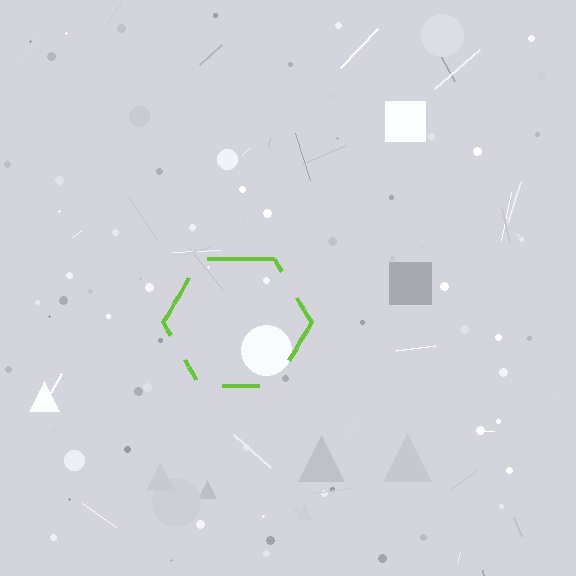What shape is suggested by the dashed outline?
The dashed outline suggests a hexagon.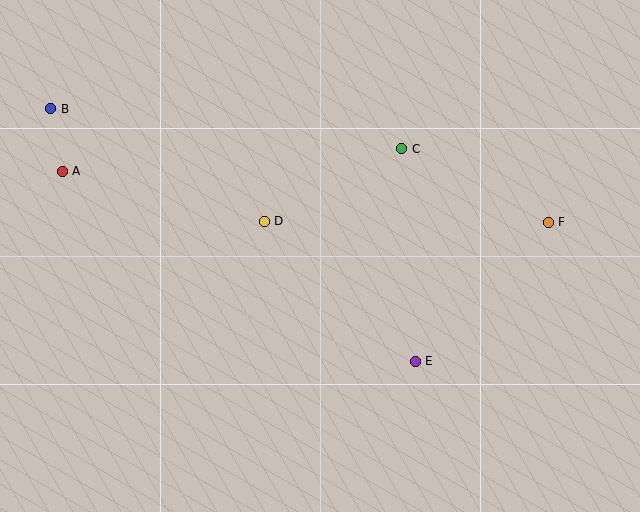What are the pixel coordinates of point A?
Point A is at (62, 171).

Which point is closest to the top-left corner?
Point B is closest to the top-left corner.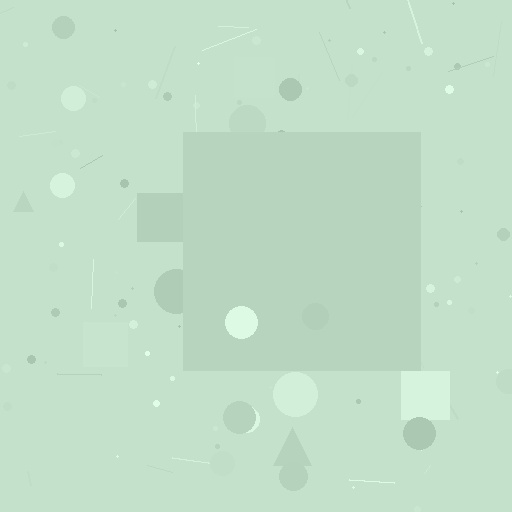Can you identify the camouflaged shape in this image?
The camouflaged shape is a square.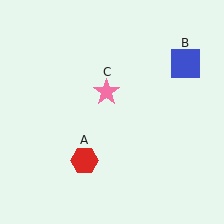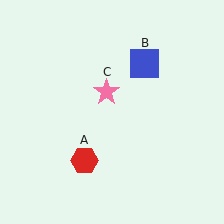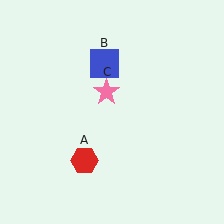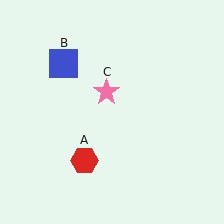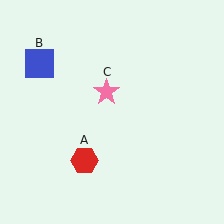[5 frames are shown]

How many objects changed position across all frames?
1 object changed position: blue square (object B).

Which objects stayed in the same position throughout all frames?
Red hexagon (object A) and pink star (object C) remained stationary.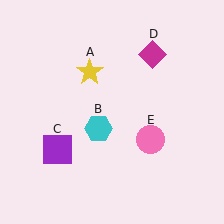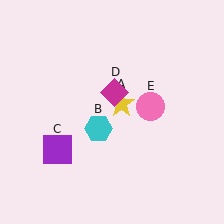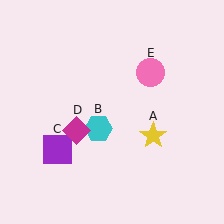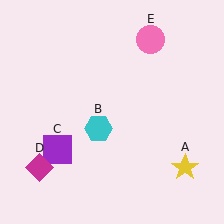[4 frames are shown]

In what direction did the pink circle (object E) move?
The pink circle (object E) moved up.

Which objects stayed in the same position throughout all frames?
Cyan hexagon (object B) and purple square (object C) remained stationary.